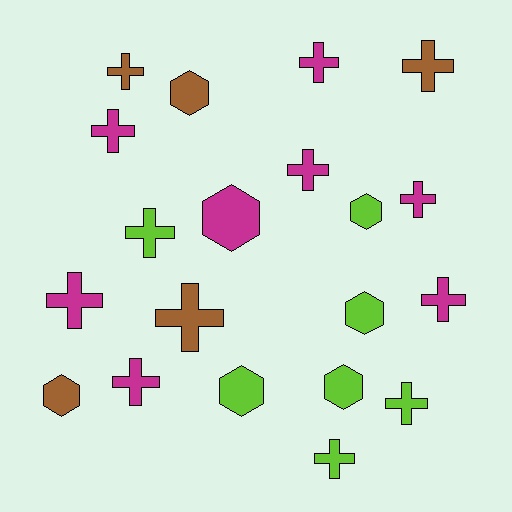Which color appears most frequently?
Magenta, with 8 objects.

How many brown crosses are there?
There are 3 brown crosses.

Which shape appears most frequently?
Cross, with 13 objects.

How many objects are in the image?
There are 20 objects.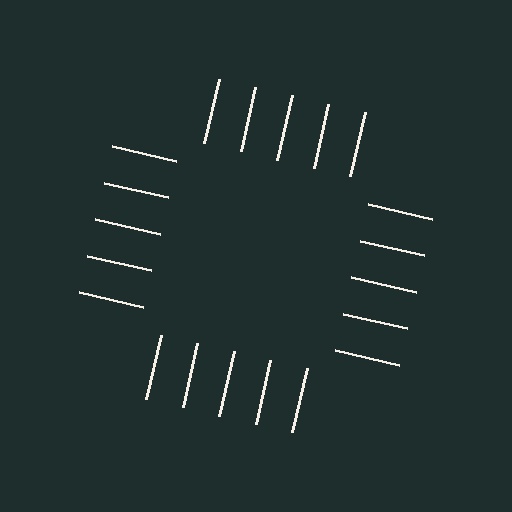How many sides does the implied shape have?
4 sides — the line-ends trace a square.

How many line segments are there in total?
20 — 5 along each of the 4 edges.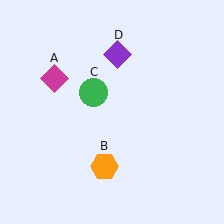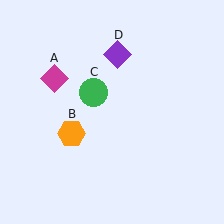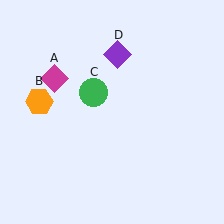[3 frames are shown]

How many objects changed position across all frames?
1 object changed position: orange hexagon (object B).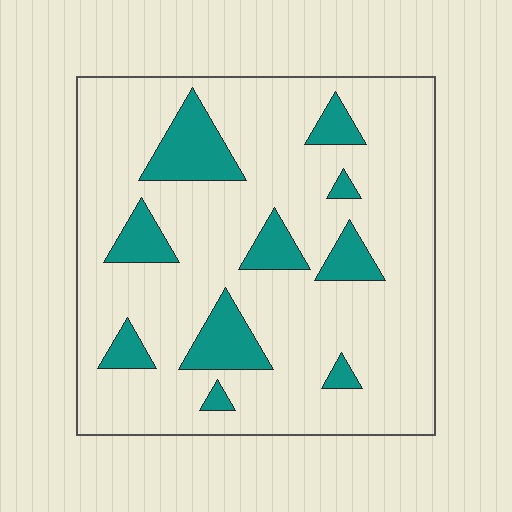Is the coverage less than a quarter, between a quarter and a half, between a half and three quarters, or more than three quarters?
Less than a quarter.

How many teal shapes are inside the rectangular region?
10.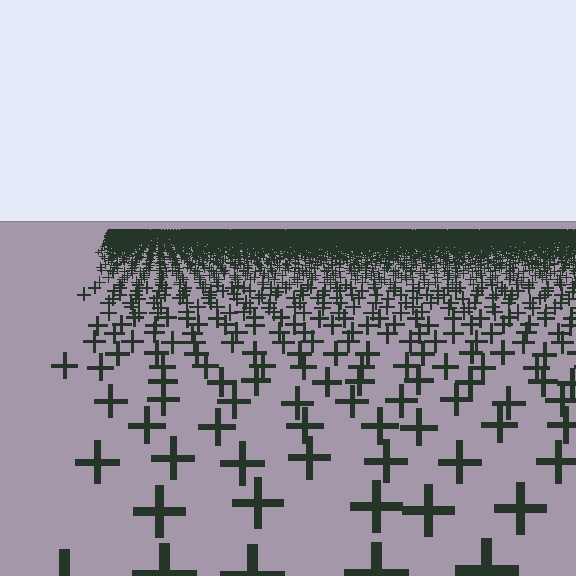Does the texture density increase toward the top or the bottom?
Density increases toward the top.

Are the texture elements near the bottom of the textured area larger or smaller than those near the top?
Larger. Near the bottom, elements are closer to the viewer and appear at a bigger on-screen size.